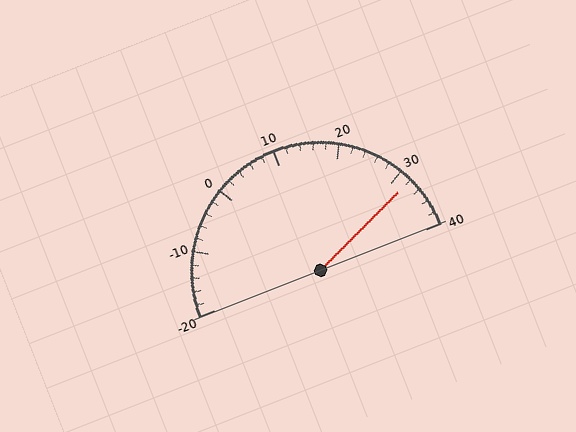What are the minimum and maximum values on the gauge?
The gauge ranges from -20 to 40.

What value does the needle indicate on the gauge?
The needle indicates approximately 32.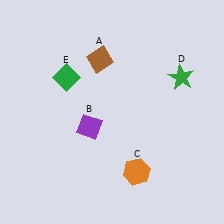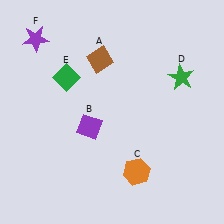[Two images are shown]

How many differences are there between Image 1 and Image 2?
There is 1 difference between the two images.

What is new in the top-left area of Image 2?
A purple star (F) was added in the top-left area of Image 2.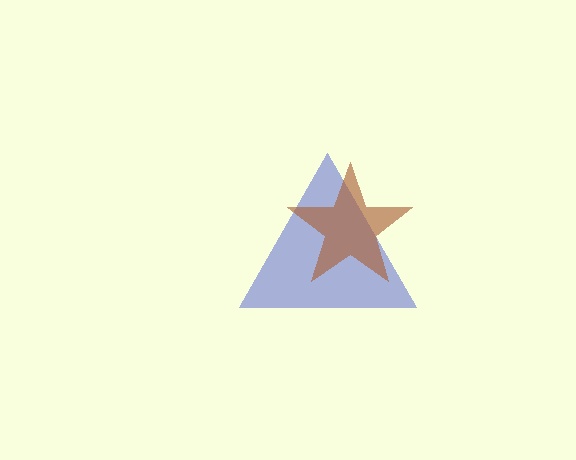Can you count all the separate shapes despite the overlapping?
Yes, there are 2 separate shapes.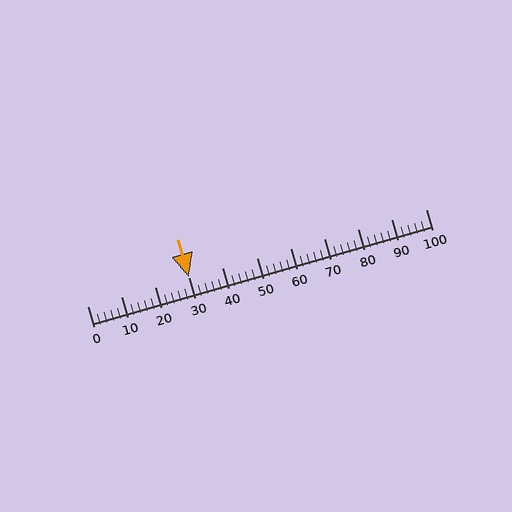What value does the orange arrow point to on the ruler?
The orange arrow points to approximately 30.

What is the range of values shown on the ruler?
The ruler shows values from 0 to 100.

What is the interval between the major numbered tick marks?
The major tick marks are spaced 10 units apart.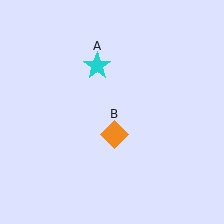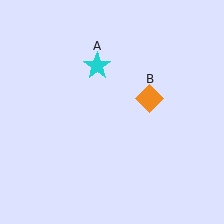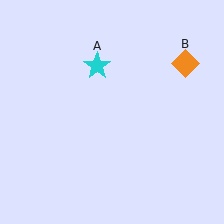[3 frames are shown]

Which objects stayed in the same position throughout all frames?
Cyan star (object A) remained stationary.